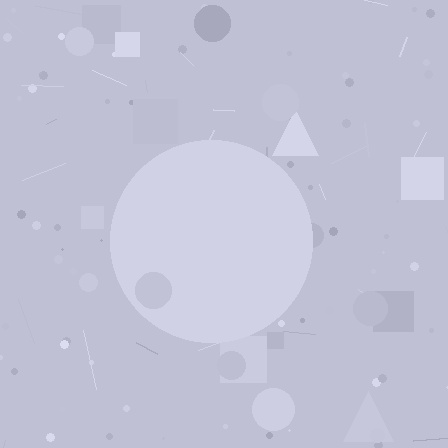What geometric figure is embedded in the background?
A circle is embedded in the background.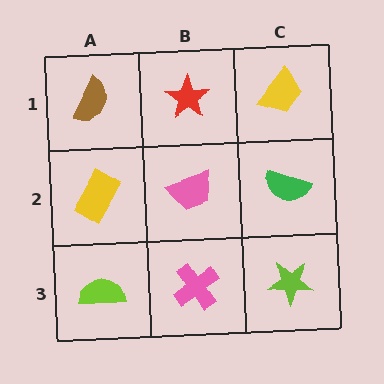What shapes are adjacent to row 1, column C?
A green semicircle (row 2, column C), a red star (row 1, column B).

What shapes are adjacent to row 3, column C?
A green semicircle (row 2, column C), a pink cross (row 3, column B).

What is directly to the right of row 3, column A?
A pink cross.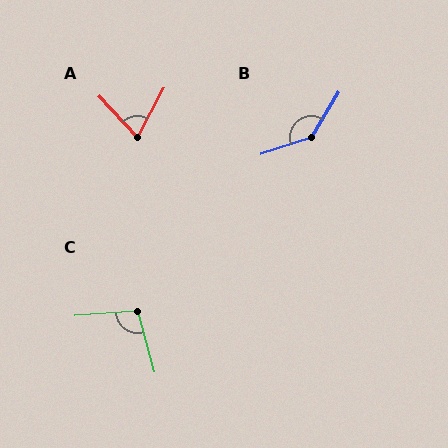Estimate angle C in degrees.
Approximately 101 degrees.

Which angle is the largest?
B, at approximately 139 degrees.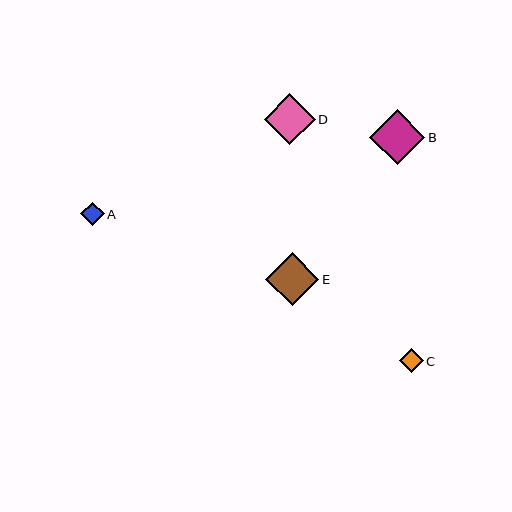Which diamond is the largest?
Diamond B is the largest with a size of approximately 55 pixels.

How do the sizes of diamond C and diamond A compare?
Diamond C and diamond A are approximately the same size.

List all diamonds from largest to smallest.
From largest to smallest: B, E, D, C, A.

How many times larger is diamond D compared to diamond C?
Diamond D is approximately 2.1 times the size of diamond C.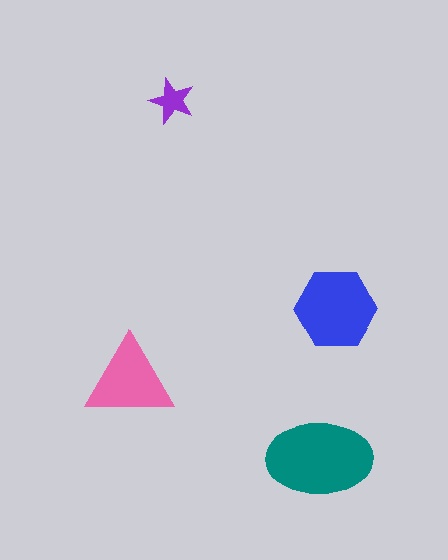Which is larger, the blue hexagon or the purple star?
The blue hexagon.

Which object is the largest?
The teal ellipse.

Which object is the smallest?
The purple star.